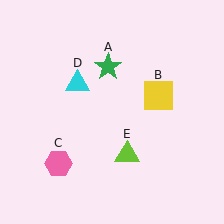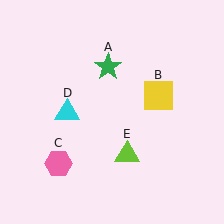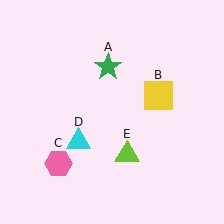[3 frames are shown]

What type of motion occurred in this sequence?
The cyan triangle (object D) rotated counterclockwise around the center of the scene.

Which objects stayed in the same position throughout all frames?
Green star (object A) and yellow square (object B) and pink hexagon (object C) and lime triangle (object E) remained stationary.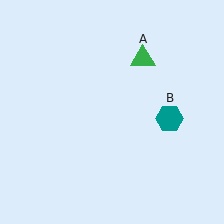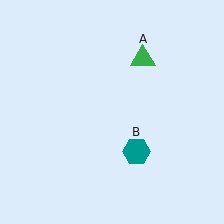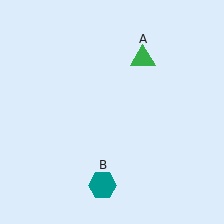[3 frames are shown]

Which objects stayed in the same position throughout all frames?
Green triangle (object A) remained stationary.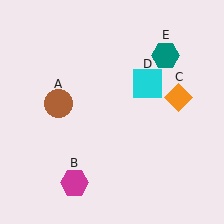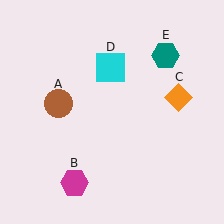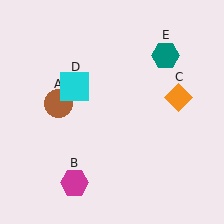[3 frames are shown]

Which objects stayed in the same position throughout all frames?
Brown circle (object A) and magenta hexagon (object B) and orange diamond (object C) and teal hexagon (object E) remained stationary.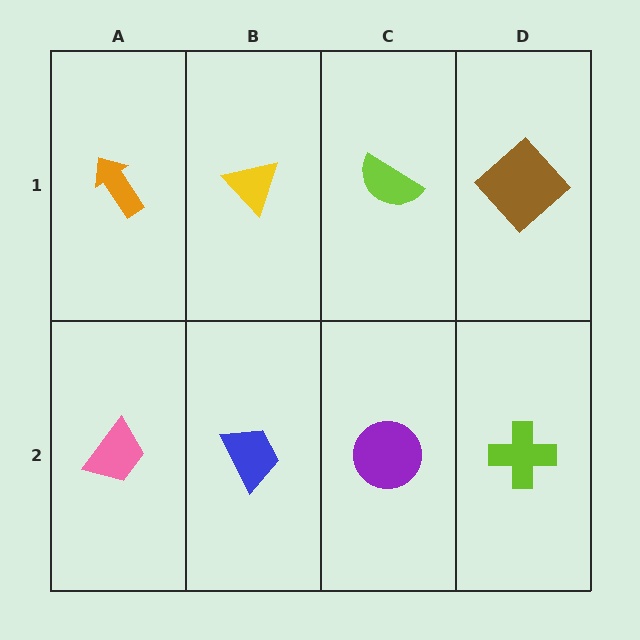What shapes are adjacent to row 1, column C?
A purple circle (row 2, column C), a yellow triangle (row 1, column B), a brown diamond (row 1, column D).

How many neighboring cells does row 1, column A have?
2.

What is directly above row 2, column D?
A brown diamond.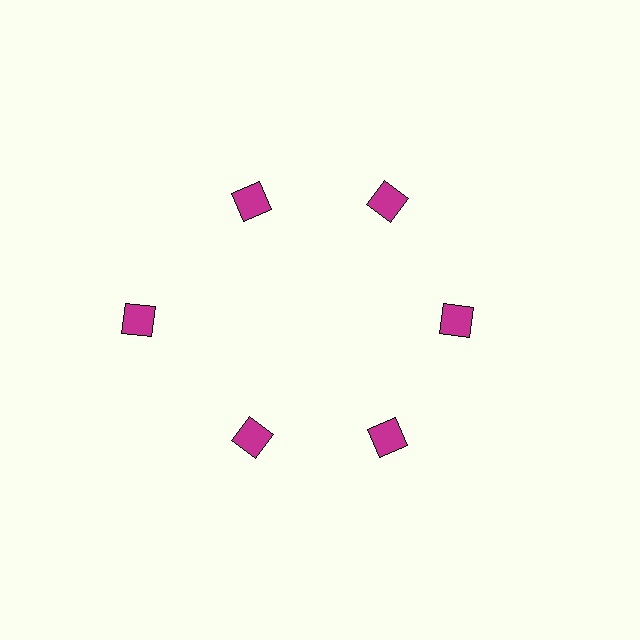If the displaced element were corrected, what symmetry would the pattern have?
It would have 6-fold rotational symmetry — the pattern would map onto itself every 60 degrees.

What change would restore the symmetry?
The symmetry would be restored by moving it inward, back onto the ring so that all 6 squares sit at equal angles and equal distance from the center.